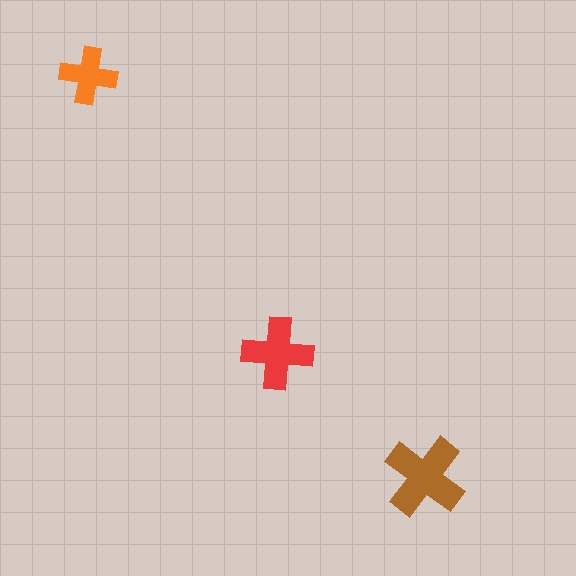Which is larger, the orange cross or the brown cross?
The brown one.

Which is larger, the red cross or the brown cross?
The brown one.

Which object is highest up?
The orange cross is topmost.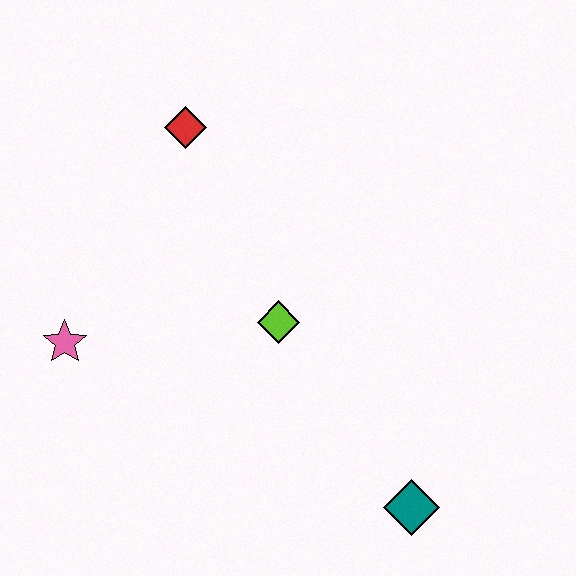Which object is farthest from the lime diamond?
The teal diamond is farthest from the lime diamond.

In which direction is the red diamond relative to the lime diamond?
The red diamond is above the lime diamond.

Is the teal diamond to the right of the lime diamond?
Yes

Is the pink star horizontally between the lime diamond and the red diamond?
No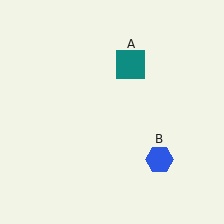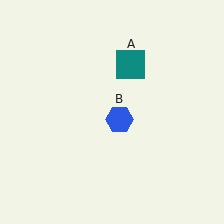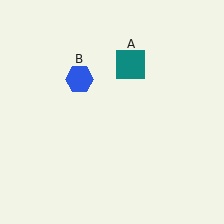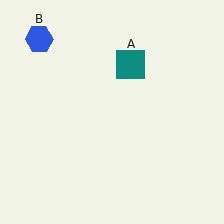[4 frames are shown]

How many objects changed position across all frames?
1 object changed position: blue hexagon (object B).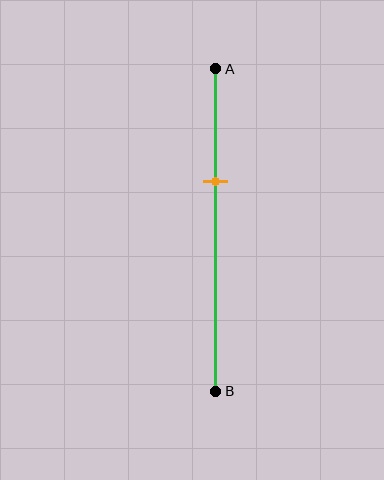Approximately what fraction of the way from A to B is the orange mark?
The orange mark is approximately 35% of the way from A to B.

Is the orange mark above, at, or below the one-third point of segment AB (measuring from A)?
The orange mark is approximately at the one-third point of segment AB.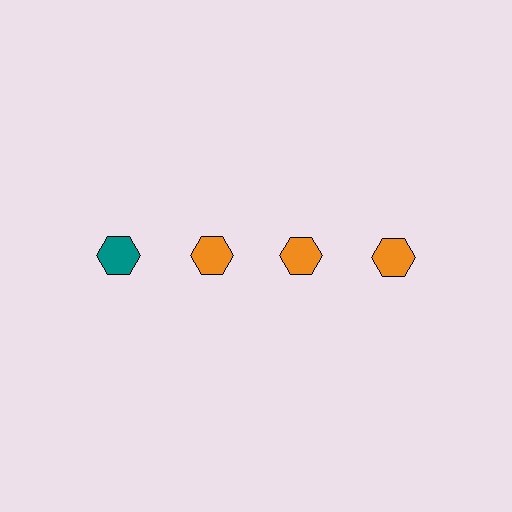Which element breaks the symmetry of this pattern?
The teal hexagon in the top row, leftmost column breaks the symmetry. All other shapes are orange hexagons.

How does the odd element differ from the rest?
It has a different color: teal instead of orange.